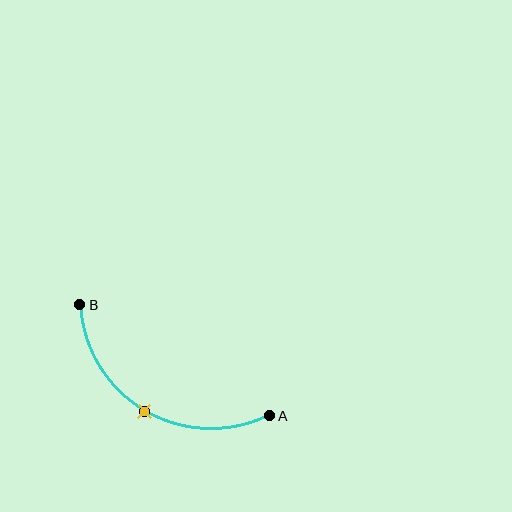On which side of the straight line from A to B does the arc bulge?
The arc bulges below the straight line connecting A and B.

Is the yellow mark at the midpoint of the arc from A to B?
Yes. The yellow mark lies on the arc at equal arc-length from both A and B — it is the arc midpoint.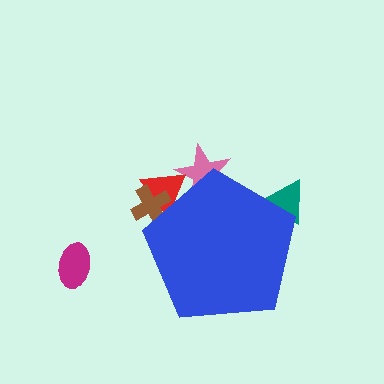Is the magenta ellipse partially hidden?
No, the magenta ellipse is fully visible.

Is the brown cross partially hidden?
Yes, the brown cross is partially hidden behind the blue pentagon.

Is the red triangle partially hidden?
Yes, the red triangle is partially hidden behind the blue pentagon.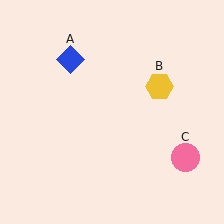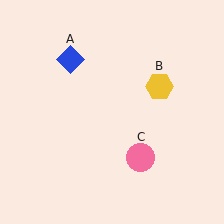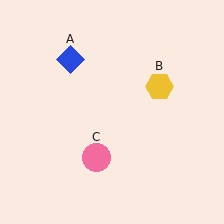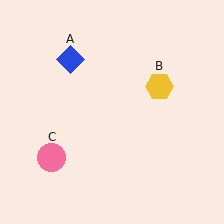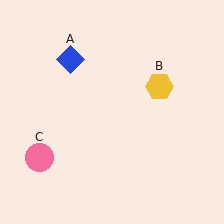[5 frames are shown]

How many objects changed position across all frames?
1 object changed position: pink circle (object C).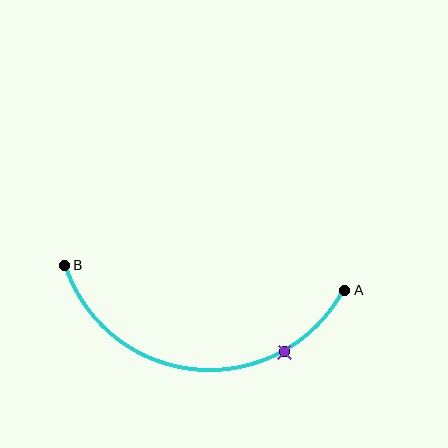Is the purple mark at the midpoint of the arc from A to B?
No. The purple mark lies on the arc but is closer to endpoint A. The arc midpoint would be at the point on the curve equidistant along the arc from both A and B.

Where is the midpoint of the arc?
The arc midpoint is the point on the curve farthest from the straight line joining A and B. It sits below that line.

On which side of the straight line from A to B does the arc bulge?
The arc bulges below the straight line connecting A and B.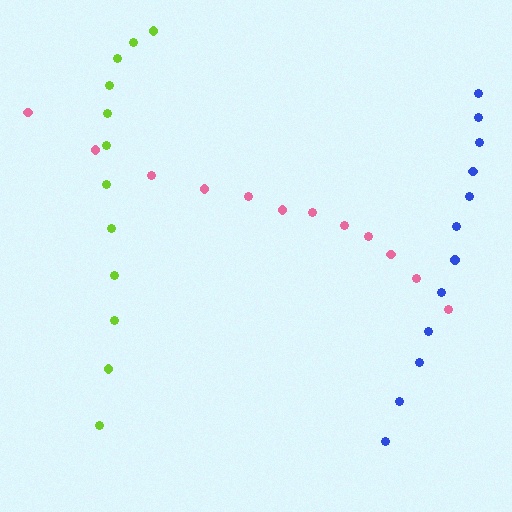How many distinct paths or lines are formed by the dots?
There are 3 distinct paths.